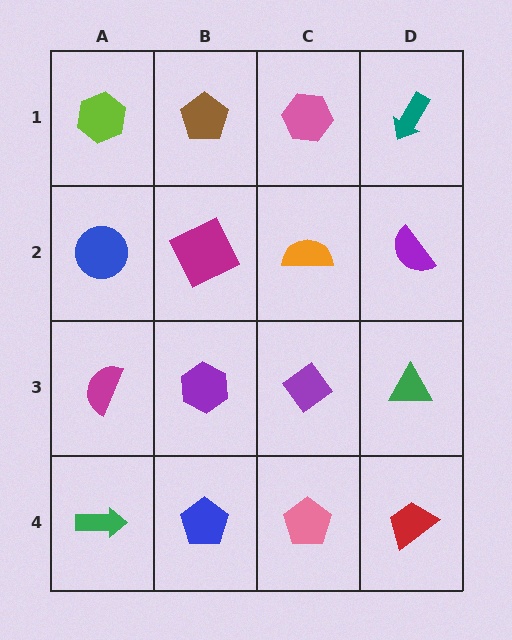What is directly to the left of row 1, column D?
A pink hexagon.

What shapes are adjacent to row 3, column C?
An orange semicircle (row 2, column C), a pink pentagon (row 4, column C), a purple hexagon (row 3, column B), a green triangle (row 3, column D).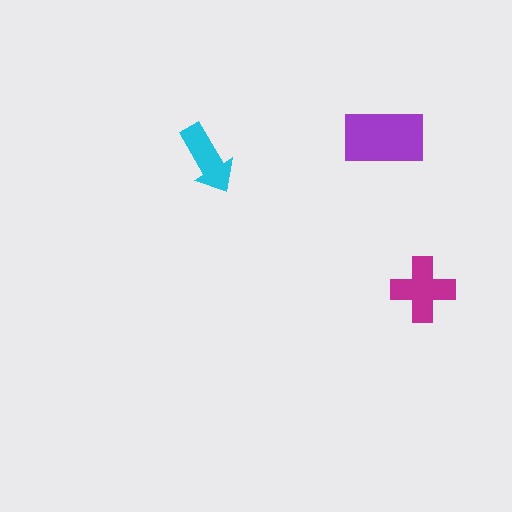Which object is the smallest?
The cyan arrow.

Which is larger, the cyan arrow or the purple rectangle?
The purple rectangle.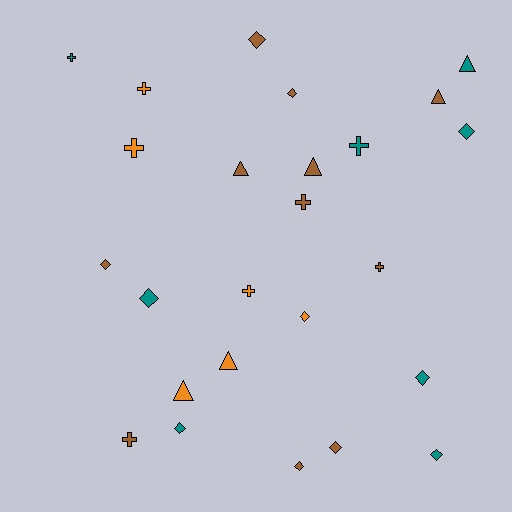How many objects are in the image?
There are 25 objects.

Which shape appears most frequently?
Diamond, with 11 objects.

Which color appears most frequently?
Brown, with 11 objects.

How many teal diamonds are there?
There are 5 teal diamonds.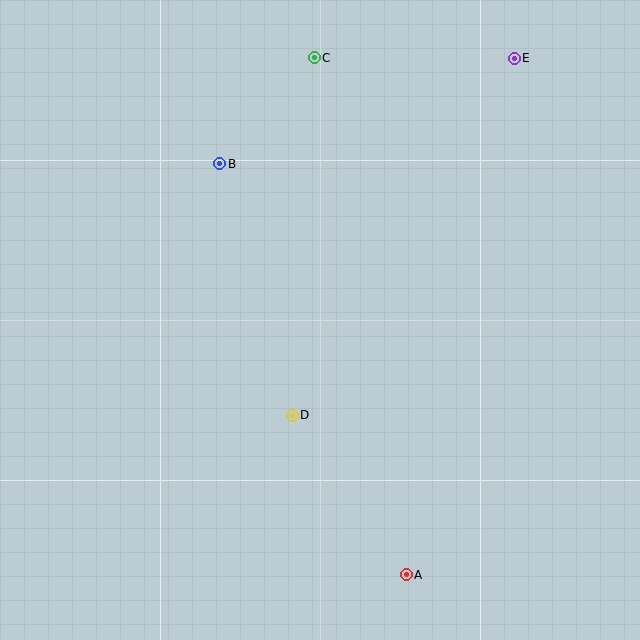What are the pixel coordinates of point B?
Point B is at (220, 164).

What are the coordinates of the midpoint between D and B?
The midpoint between D and B is at (256, 289).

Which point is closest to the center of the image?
Point D at (292, 415) is closest to the center.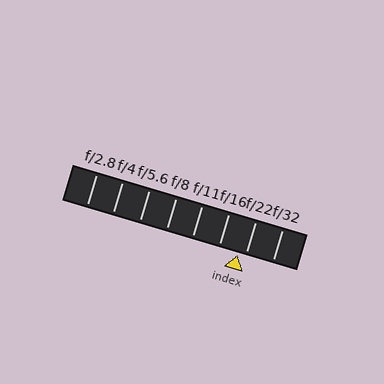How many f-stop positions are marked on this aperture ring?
There are 8 f-stop positions marked.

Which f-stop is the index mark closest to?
The index mark is closest to f/22.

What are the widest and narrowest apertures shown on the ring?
The widest aperture shown is f/2.8 and the narrowest is f/32.